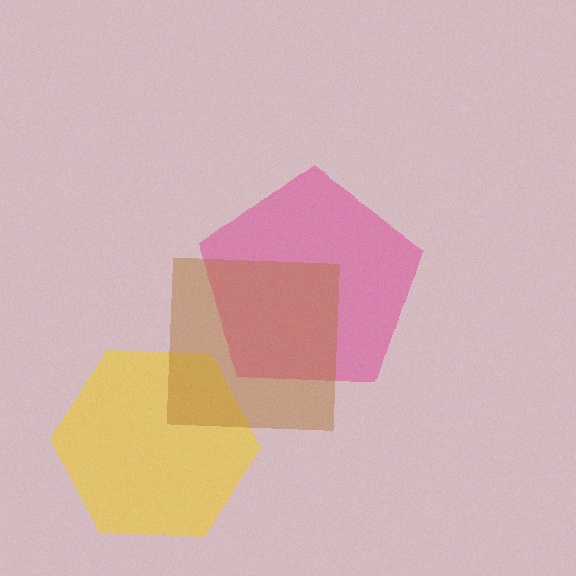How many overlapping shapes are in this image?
There are 3 overlapping shapes in the image.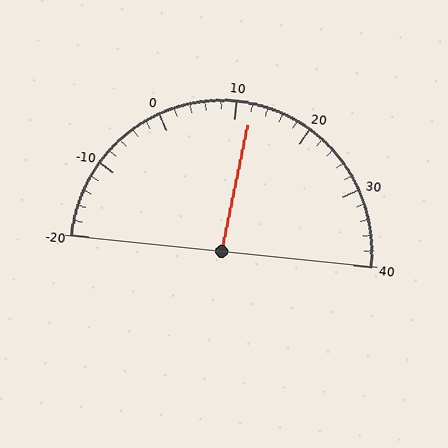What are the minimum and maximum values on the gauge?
The gauge ranges from -20 to 40.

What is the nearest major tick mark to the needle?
The nearest major tick mark is 10.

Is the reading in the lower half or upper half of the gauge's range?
The reading is in the upper half of the range (-20 to 40).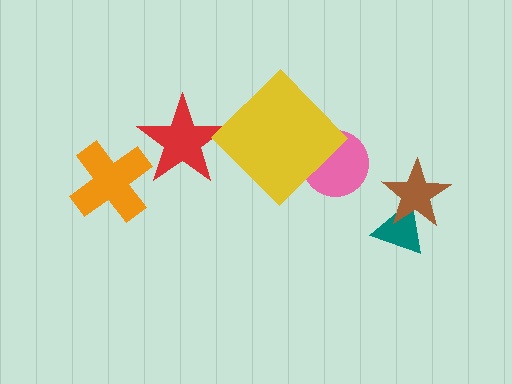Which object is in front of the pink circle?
The yellow diamond is in front of the pink circle.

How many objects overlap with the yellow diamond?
1 object overlaps with the yellow diamond.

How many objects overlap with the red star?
0 objects overlap with the red star.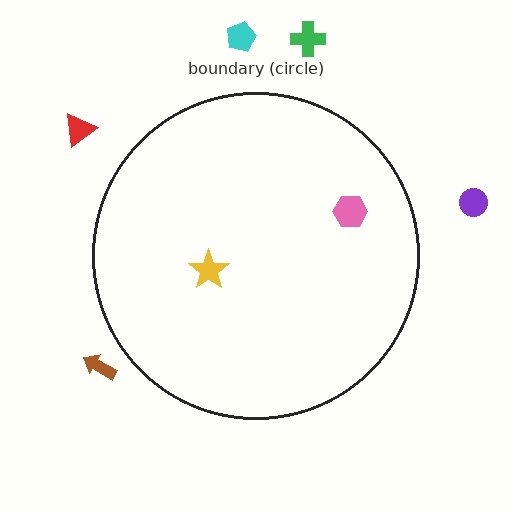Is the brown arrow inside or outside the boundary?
Outside.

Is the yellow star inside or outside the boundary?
Inside.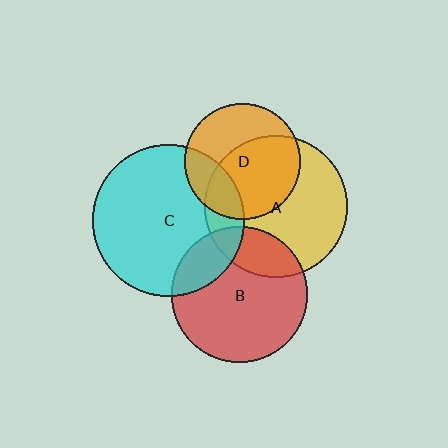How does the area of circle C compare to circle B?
Approximately 1.3 times.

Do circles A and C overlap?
Yes.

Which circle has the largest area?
Circle C (cyan).